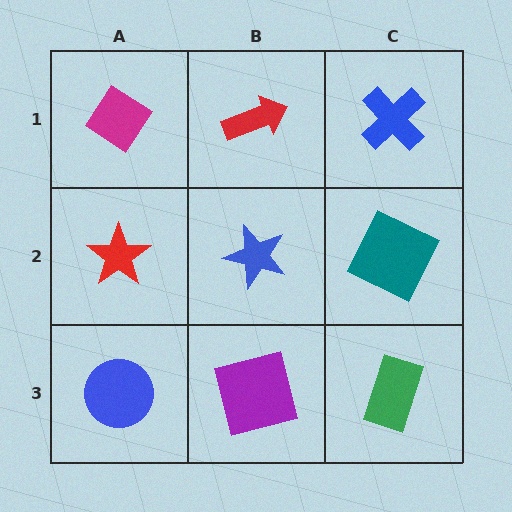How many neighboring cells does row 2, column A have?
3.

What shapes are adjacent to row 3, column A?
A red star (row 2, column A), a purple square (row 3, column B).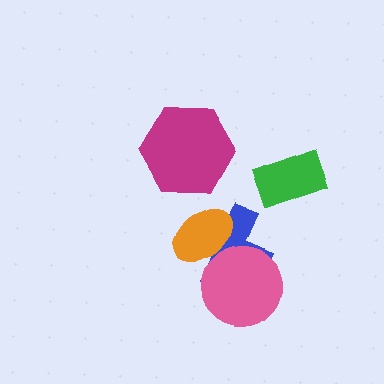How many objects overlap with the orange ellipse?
2 objects overlap with the orange ellipse.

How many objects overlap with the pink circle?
2 objects overlap with the pink circle.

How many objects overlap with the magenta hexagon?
0 objects overlap with the magenta hexagon.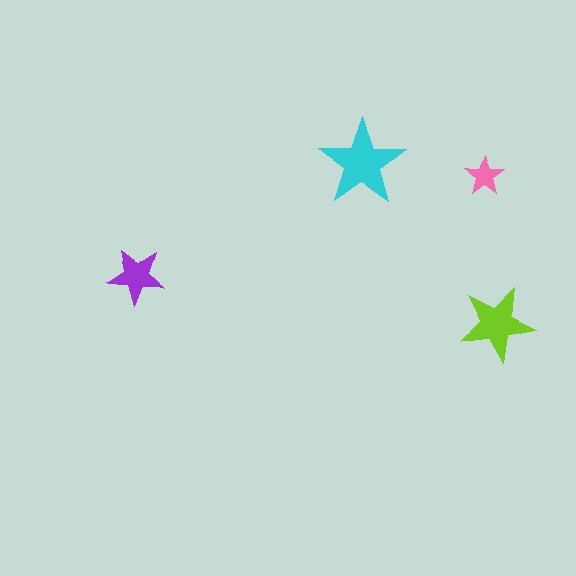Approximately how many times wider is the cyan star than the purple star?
About 1.5 times wider.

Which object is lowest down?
The lime star is bottommost.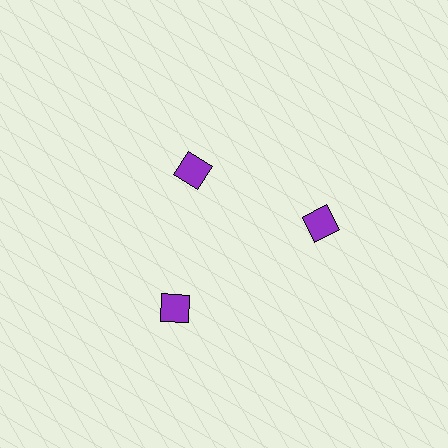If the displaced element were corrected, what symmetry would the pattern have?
It would have 3-fold rotational symmetry — the pattern would map onto itself every 120 degrees.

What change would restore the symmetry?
The symmetry would be restored by moving it outward, back onto the ring so that all 3 diamonds sit at equal angles and equal distance from the center.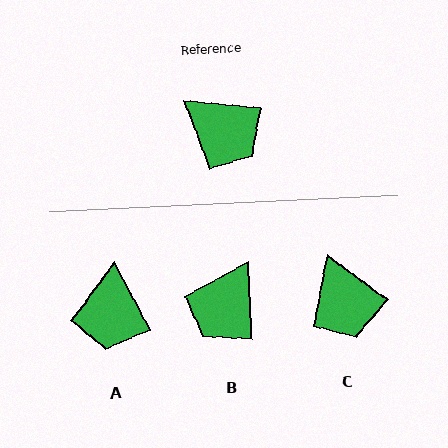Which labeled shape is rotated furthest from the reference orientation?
B, about 82 degrees away.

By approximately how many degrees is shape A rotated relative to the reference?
Approximately 57 degrees clockwise.